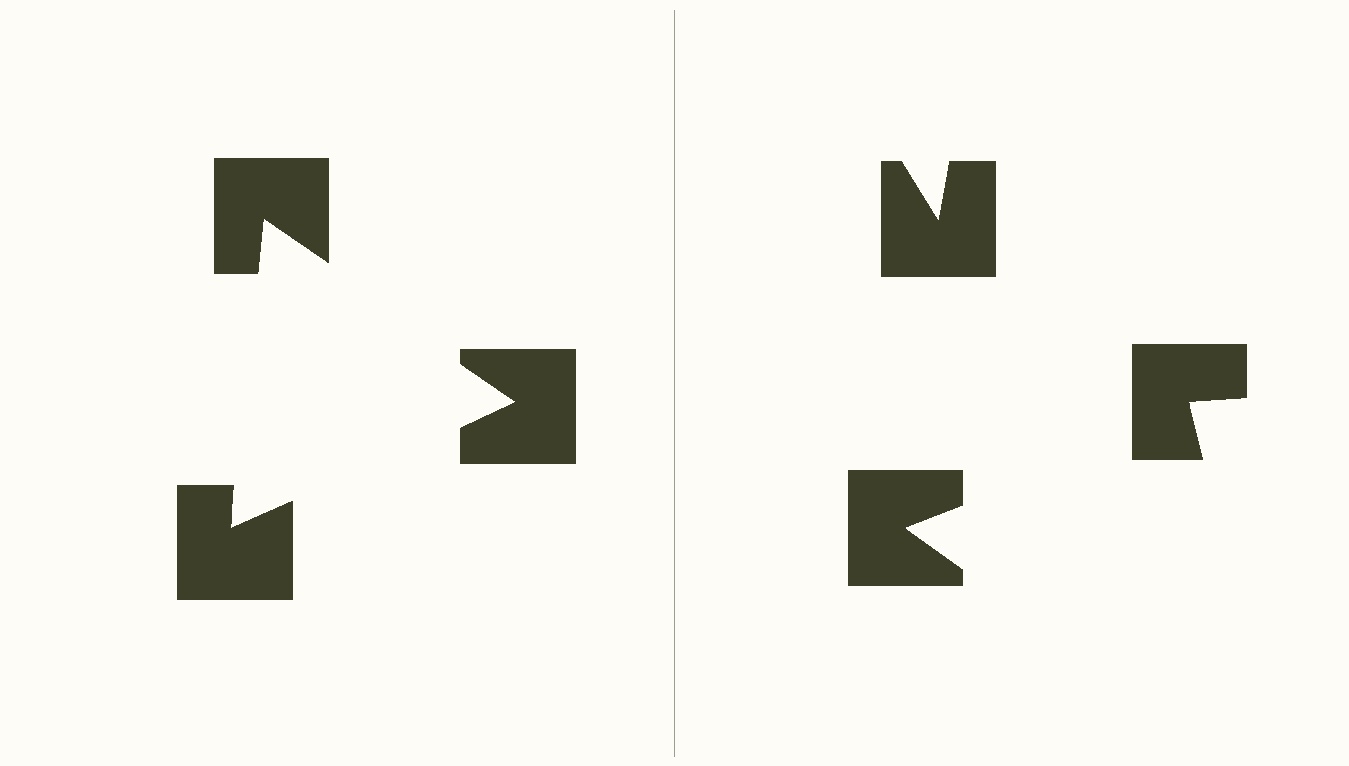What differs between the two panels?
The notched squares are positioned identically on both sides; only the wedge orientations differ. On the left they align to a triangle; on the right they are misaligned.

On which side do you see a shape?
An illusory triangle appears on the left side. On the right side the wedge cuts are rotated, so no coherent shape forms.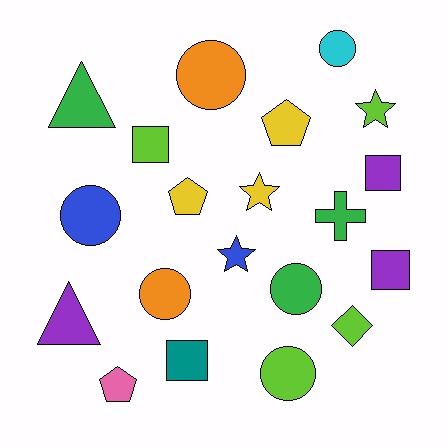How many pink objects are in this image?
There is 1 pink object.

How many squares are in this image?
There are 4 squares.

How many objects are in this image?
There are 20 objects.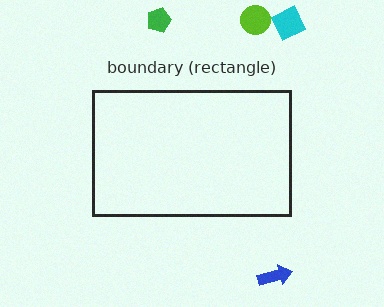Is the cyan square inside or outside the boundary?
Outside.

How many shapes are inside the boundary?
0 inside, 4 outside.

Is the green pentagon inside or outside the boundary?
Outside.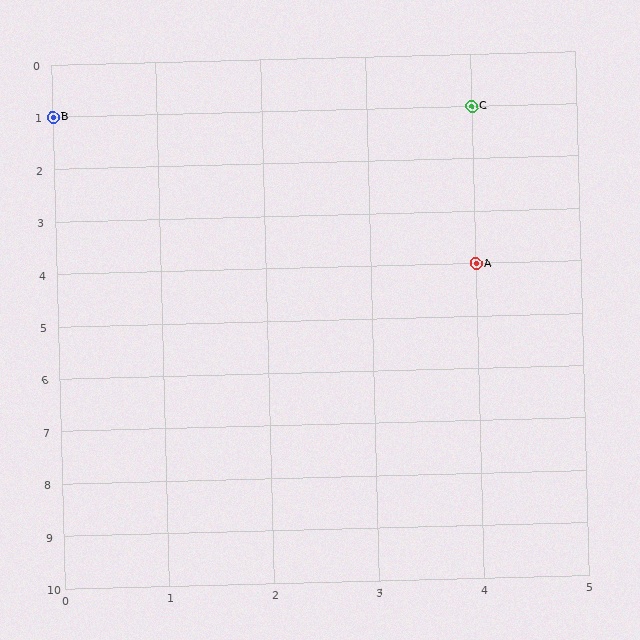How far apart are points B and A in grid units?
Points B and A are 4 columns and 3 rows apart (about 5.0 grid units diagonally).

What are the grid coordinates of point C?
Point C is at grid coordinates (4, 1).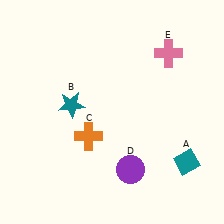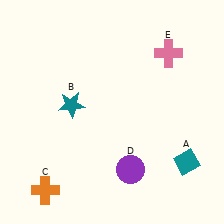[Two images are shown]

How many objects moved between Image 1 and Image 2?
1 object moved between the two images.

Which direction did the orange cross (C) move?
The orange cross (C) moved down.